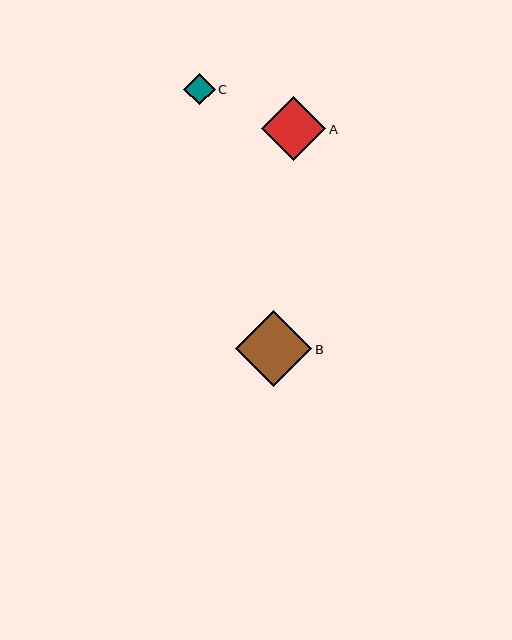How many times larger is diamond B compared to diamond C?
Diamond B is approximately 2.4 times the size of diamond C.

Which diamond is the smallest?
Diamond C is the smallest with a size of approximately 32 pixels.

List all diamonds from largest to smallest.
From largest to smallest: B, A, C.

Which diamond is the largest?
Diamond B is the largest with a size of approximately 76 pixels.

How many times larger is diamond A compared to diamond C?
Diamond A is approximately 2.0 times the size of diamond C.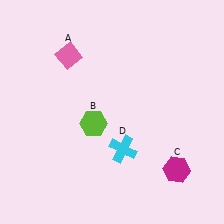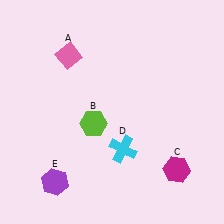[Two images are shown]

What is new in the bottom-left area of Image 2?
A purple hexagon (E) was added in the bottom-left area of Image 2.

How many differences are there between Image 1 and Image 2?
There is 1 difference between the two images.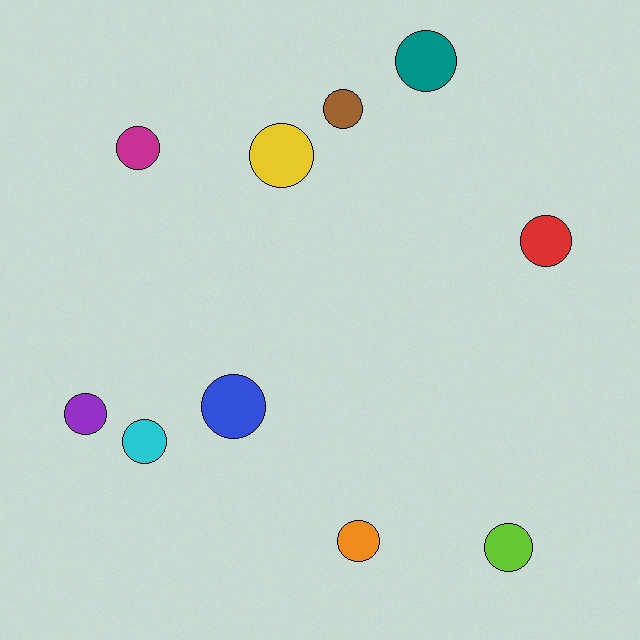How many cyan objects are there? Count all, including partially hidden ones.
There is 1 cyan object.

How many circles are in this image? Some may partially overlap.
There are 10 circles.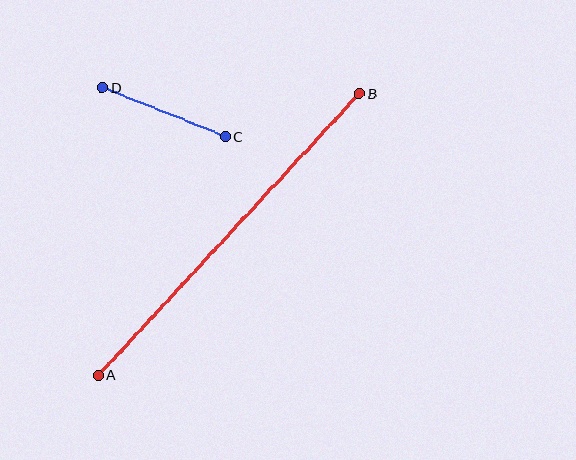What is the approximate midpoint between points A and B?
The midpoint is at approximately (229, 234) pixels.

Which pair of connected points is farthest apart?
Points A and B are farthest apart.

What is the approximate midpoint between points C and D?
The midpoint is at approximately (164, 112) pixels.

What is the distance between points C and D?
The distance is approximately 133 pixels.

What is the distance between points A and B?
The distance is approximately 384 pixels.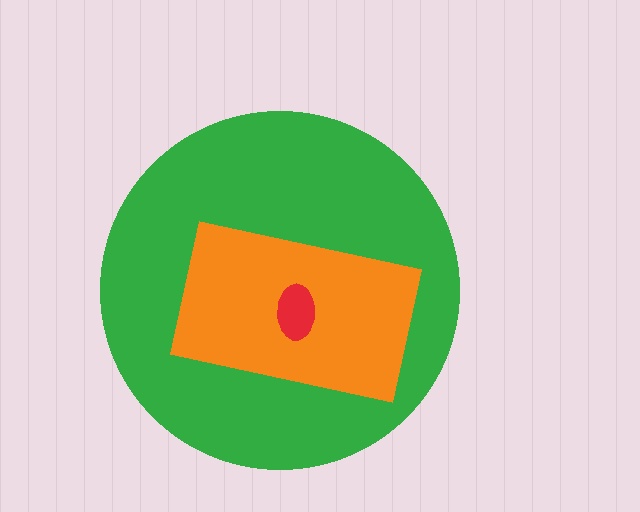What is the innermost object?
The red ellipse.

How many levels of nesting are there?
3.